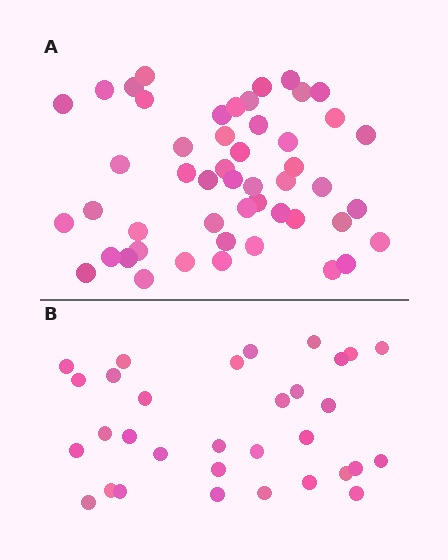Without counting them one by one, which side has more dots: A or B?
Region A (the top region) has more dots.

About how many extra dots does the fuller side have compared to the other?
Region A has approximately 20 more dots than region B.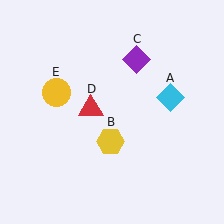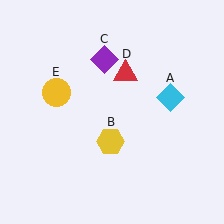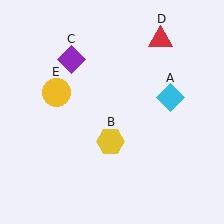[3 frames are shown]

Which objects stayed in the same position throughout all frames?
Cyan diamond (object A) and yellow hexagon (object B) and yellow circle (object E) remained stationary.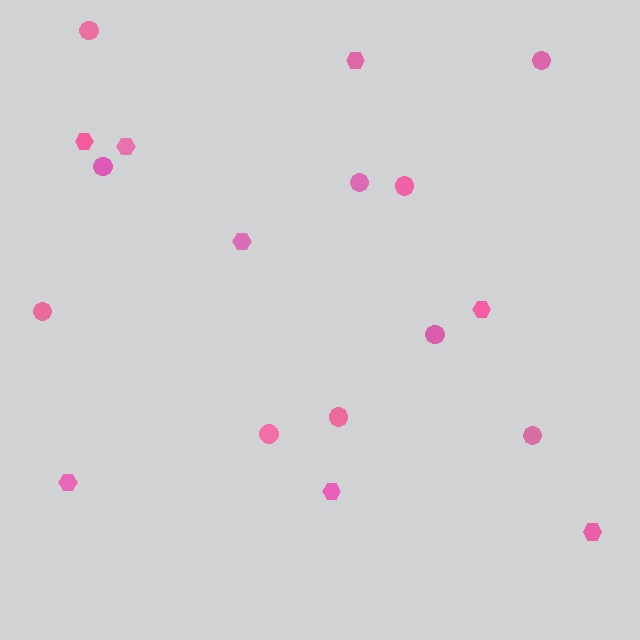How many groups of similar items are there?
There are 2 groups: one group of circles (10) and one group of hexagons (8).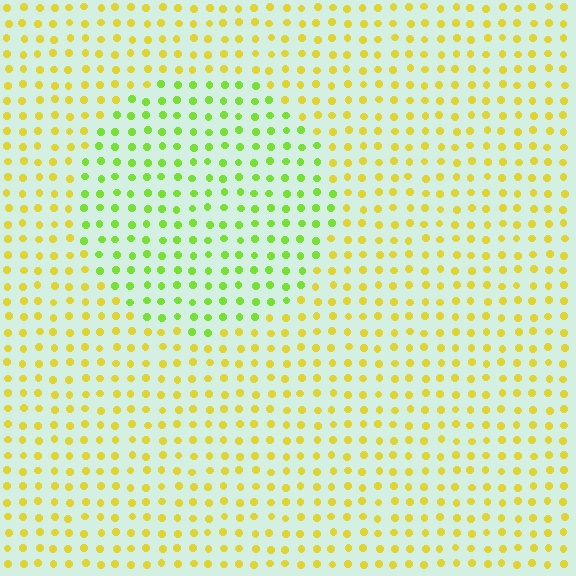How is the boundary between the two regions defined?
The boundary is defined purely by a slight shift in hue (about 41 degrees). Spacing, size, and orientation are identical on both sides.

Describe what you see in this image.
The image is filled with small yellow elements in a uniform arrangement. A circle-shaped region is visible where the elements are tinted to a slightly different hue, forming a subtle color boundary.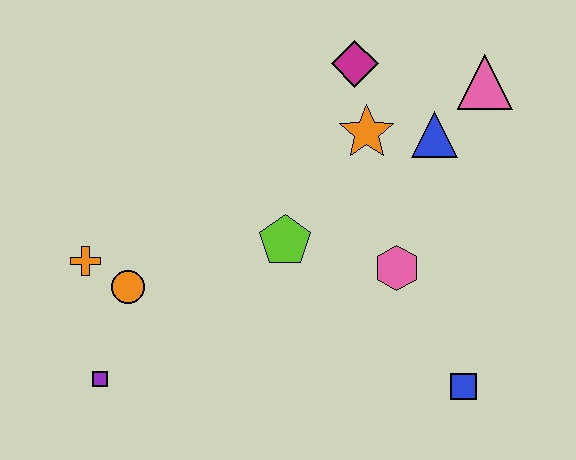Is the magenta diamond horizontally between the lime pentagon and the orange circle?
No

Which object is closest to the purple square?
The orange circle is closest to the purple square.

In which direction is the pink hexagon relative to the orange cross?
The pink hexagon is to the right of the orange cross.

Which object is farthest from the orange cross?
The pink triangle is farthest from the orange cross.